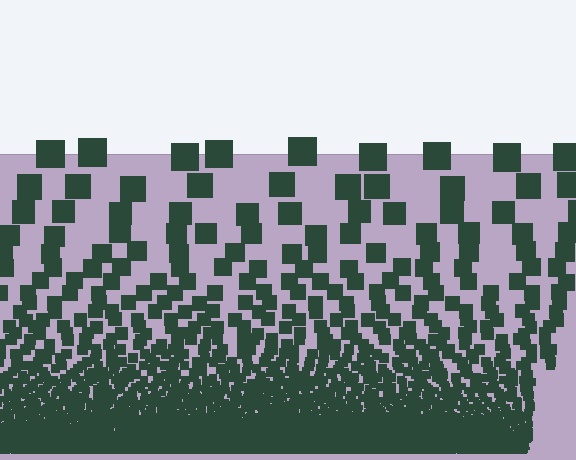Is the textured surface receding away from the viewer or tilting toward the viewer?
The surface appears to tilt toward the viewer. Texture elements get larger and sparser toward the top.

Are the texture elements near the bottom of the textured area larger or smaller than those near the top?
Smaller. The gradient is inverted — elements near the bottom are smaller and denser.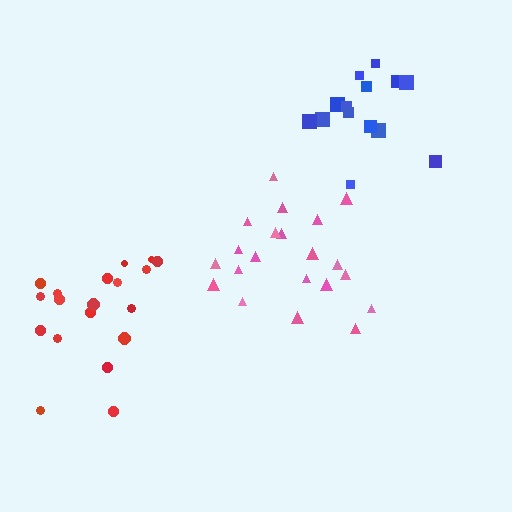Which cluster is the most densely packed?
Blue.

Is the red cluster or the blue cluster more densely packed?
Blue.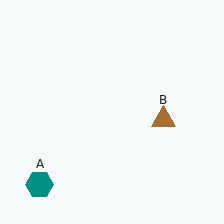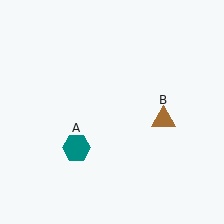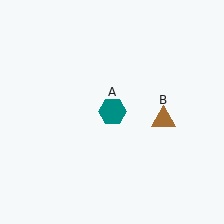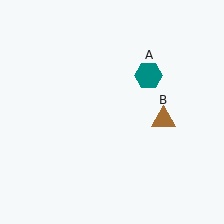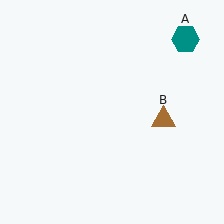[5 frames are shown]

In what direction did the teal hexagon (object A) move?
The teal hexagon (object A) moved up and to the right.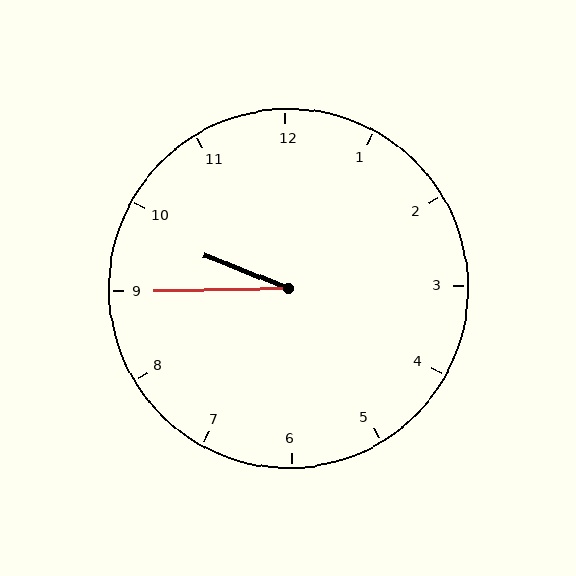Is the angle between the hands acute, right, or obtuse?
It is acute.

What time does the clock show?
9:45.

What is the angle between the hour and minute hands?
Approximately 22 degrees.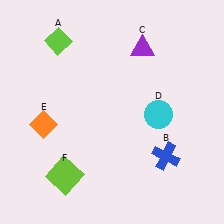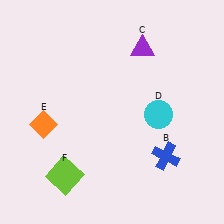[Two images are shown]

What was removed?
The lime diamond (A) was removed in Image 2.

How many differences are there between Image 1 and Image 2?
There is 1 difference between the two images.